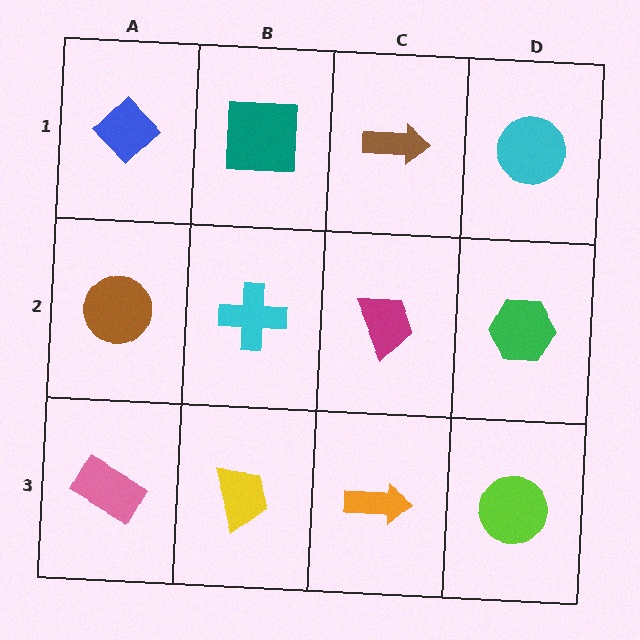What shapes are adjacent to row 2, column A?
A blue diamond (row 1, column A), a pink rectangle (row 3, column A), a cyan cross (row 2, column B).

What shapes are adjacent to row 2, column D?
A cyan circle (row 1, column D), a lime circle (row 3, column D), a magenta trapezoid (row 2, column C).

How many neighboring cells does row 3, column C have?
3.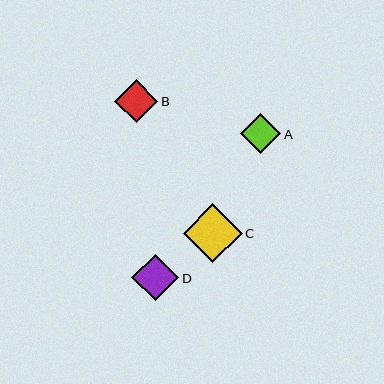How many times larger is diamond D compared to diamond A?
Diamond D is approximately 1.2 times the size of diamond A.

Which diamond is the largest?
Diamond C is the largest with a size of approximately 59 pixels.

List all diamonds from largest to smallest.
From largest to smallest: C, D, B, A.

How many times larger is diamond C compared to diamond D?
Diamond C is approximately 1.3 times the size of diamond D.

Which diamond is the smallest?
Diamond A is the smallest with a size of approximately 40 pixels.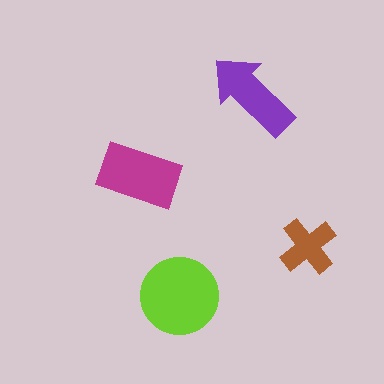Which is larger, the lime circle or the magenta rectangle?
The lime circle.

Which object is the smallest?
The brown cross.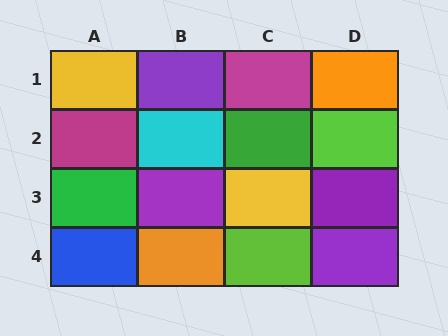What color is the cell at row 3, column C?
Yellow.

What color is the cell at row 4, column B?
Orange.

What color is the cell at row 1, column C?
Magenta.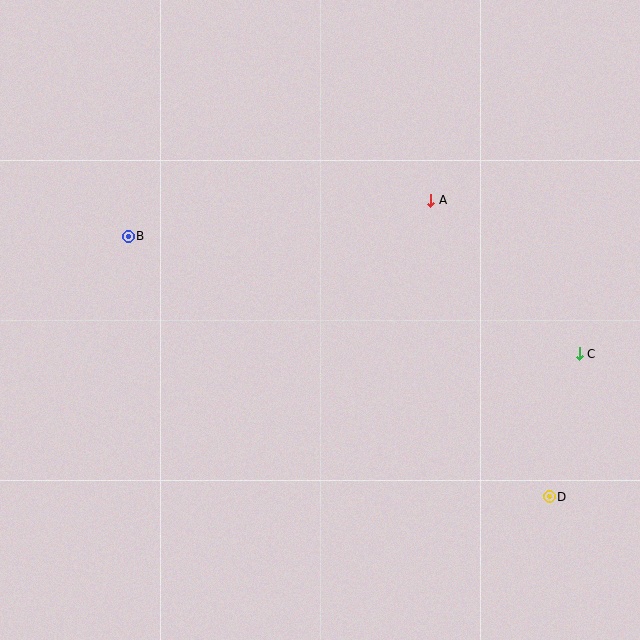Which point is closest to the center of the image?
Point A at (431, 200) is closest to the center.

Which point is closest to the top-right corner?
Point A is closest to the top-right corner.